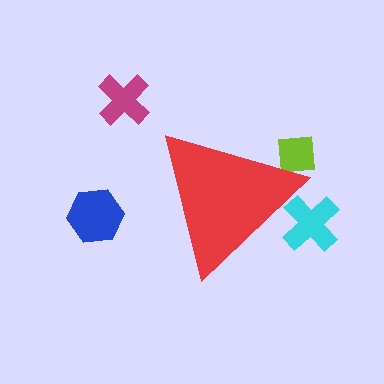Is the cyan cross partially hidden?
Yes, the cyan cross is partially hidden behind the red triangle.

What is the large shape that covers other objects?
A red triangle.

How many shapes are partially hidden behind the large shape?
2 shapes are partially hidden.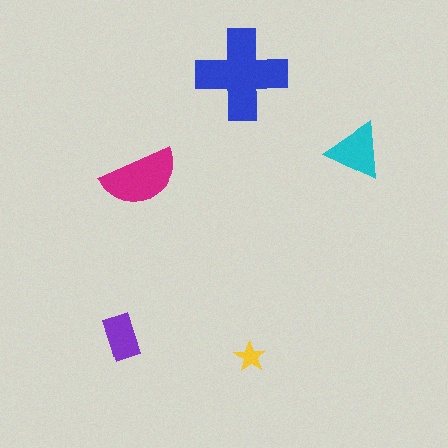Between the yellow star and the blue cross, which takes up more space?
The blue cross.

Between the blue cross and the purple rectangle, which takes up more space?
The blue cross.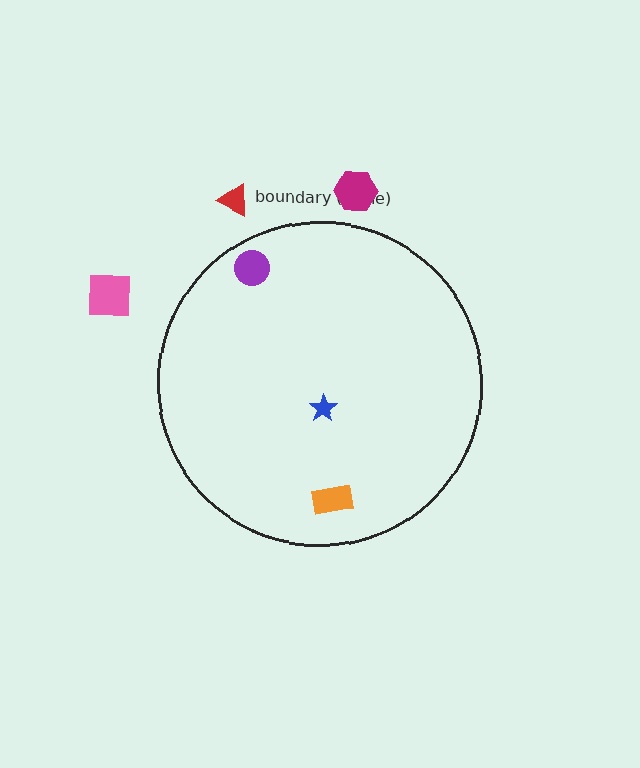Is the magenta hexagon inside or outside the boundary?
Outside.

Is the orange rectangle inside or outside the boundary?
Inside.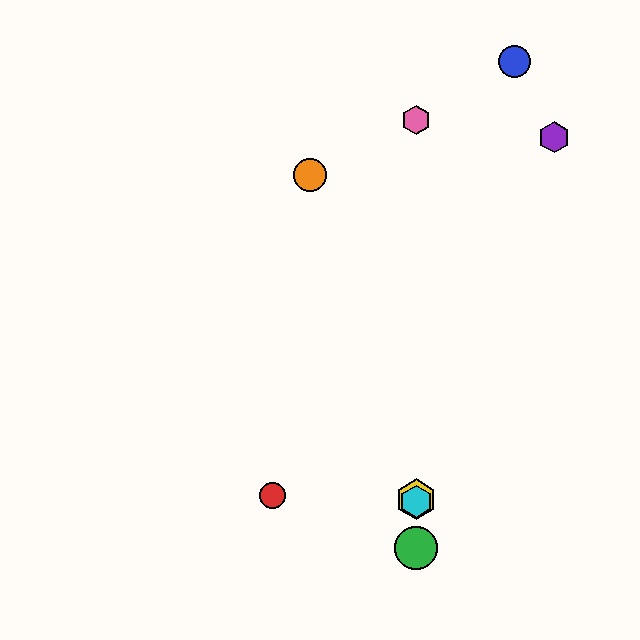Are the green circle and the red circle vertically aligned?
No, the green circle is at x≈416 and the red circle is at x≈273.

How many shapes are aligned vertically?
4 shapes (the green circle, the yellow hexagon, the cyan hexagon, the pink hexagon) are aligned vertically.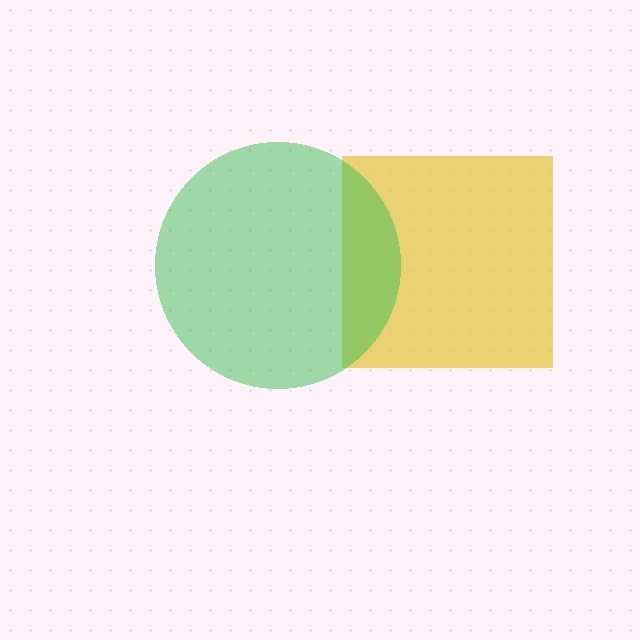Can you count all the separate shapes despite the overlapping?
Yes, there are 2 separate shapes.